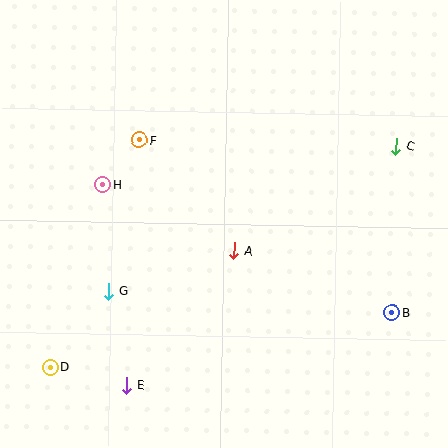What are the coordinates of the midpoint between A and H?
The midpoint between A and H is at (169, 218).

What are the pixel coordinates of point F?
Point F is at (139, 140).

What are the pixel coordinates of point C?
Point C is at (396, 147).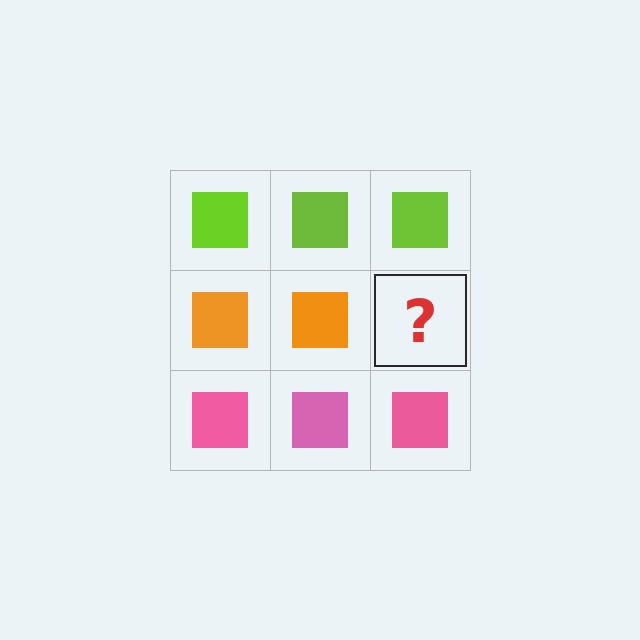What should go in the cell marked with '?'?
The missing cell should contain an orange square.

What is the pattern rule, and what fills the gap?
The rule is that each row has a consistent color. The gap should be filled with an orange square.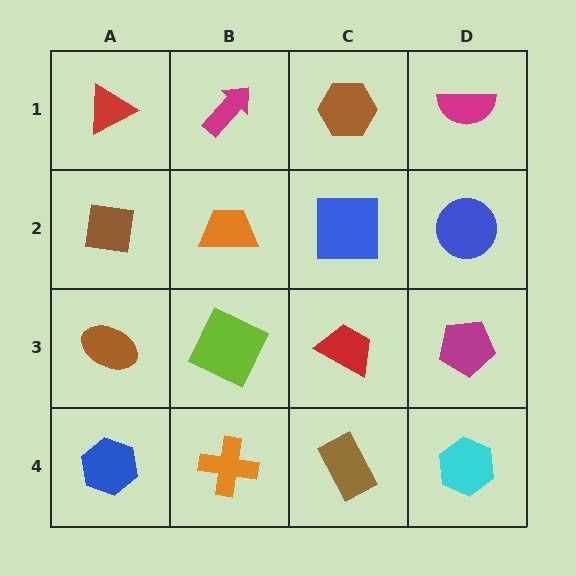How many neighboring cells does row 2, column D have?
3.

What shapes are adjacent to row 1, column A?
A brown square (row 2, column A), a magenta arrow (row 1, column B).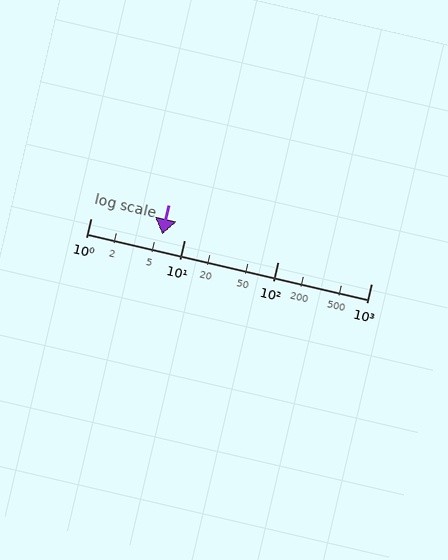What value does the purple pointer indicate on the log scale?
The pointer indicates approximately 5.8.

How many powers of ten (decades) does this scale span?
The scale spans 3 decades, from 1 to 1000.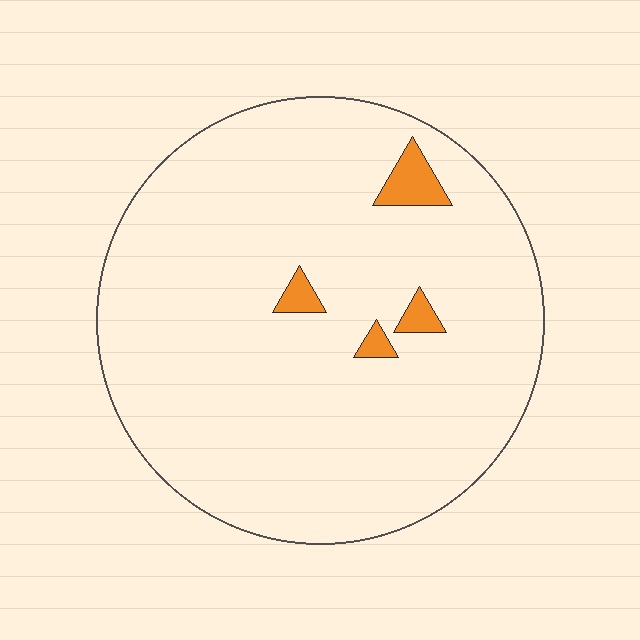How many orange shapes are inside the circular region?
4.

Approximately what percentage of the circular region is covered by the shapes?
Approximately 5%.